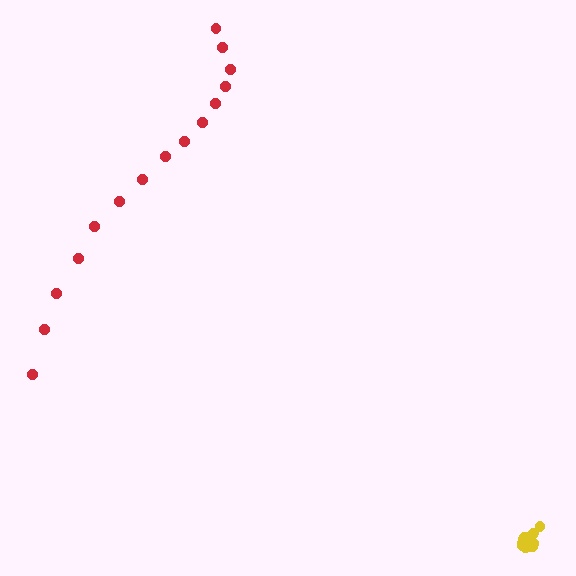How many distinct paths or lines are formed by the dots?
There are 2 distinct paths.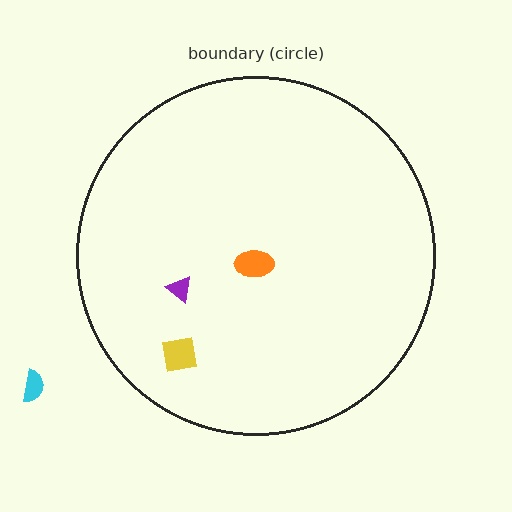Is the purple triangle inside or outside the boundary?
Inside.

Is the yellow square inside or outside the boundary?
Inside.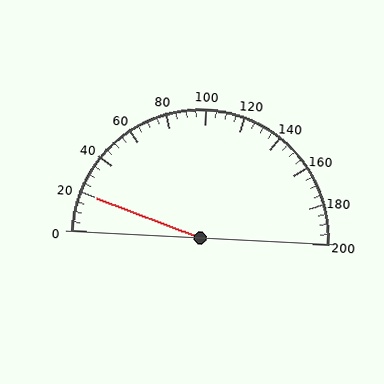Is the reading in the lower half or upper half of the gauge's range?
The reading is in the lower half of the range (0 to 200).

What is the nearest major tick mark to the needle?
The nearest major tick mark is 20.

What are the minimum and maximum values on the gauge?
The gauge ranges from 0 to 200.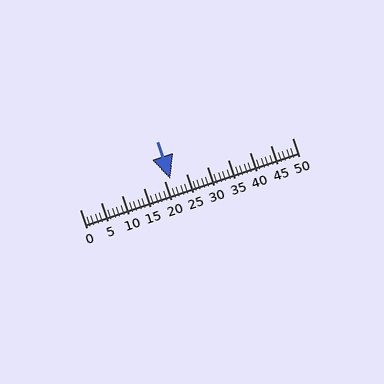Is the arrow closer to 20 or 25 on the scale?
The arrow is closer to 20.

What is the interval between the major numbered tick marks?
The major tick marks are spaced 5 units apart.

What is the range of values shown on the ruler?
The ruler shows values from 0 to 50.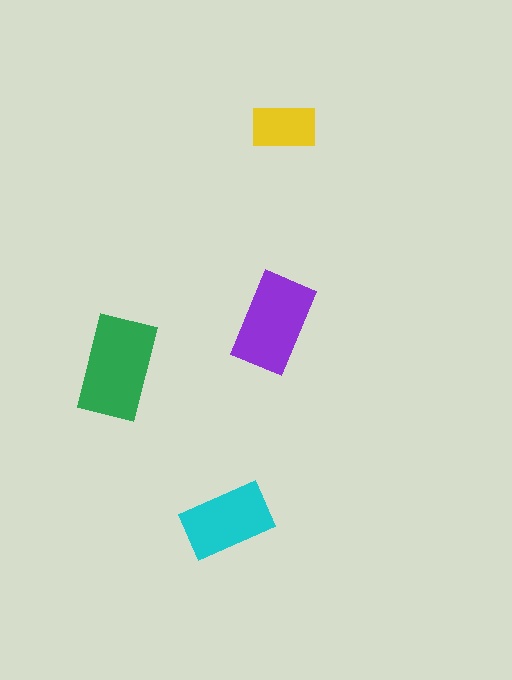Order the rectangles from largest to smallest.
the green one, the purple one, the cyan one, the yellow one.